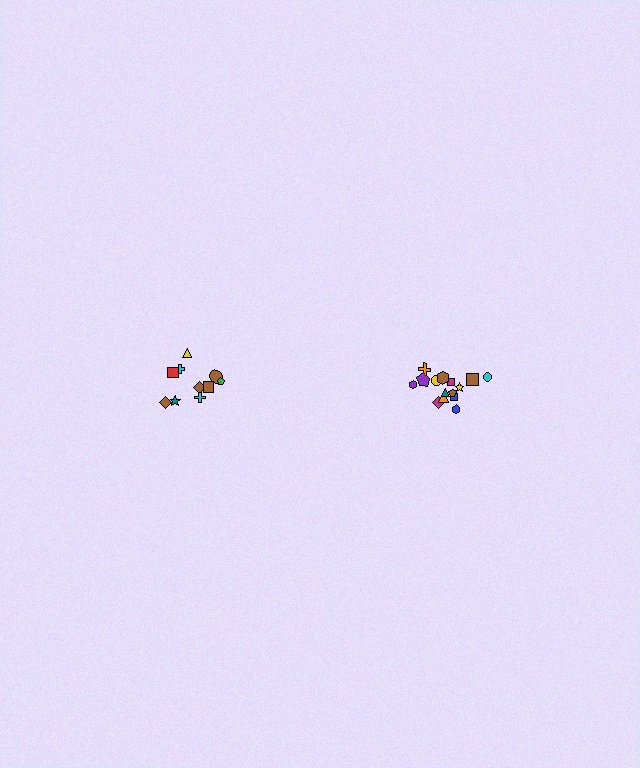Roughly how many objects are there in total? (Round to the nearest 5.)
Roughly 25 objects in total.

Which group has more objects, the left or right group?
The right group.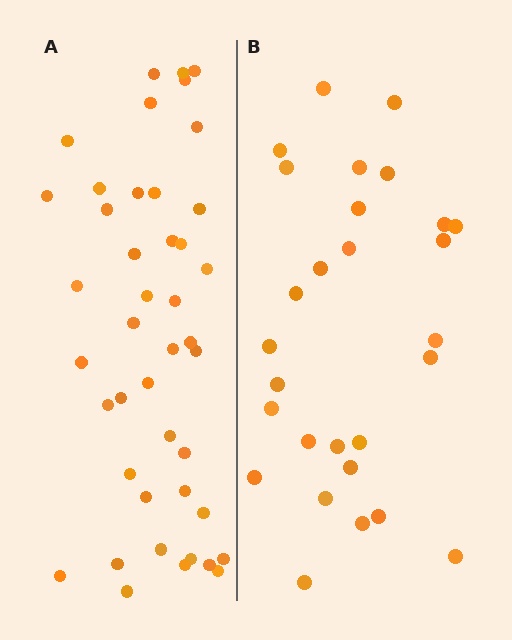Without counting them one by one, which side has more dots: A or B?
Region A (the left region) has more dots.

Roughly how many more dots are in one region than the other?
Region A has approximately 15 more dots than region B.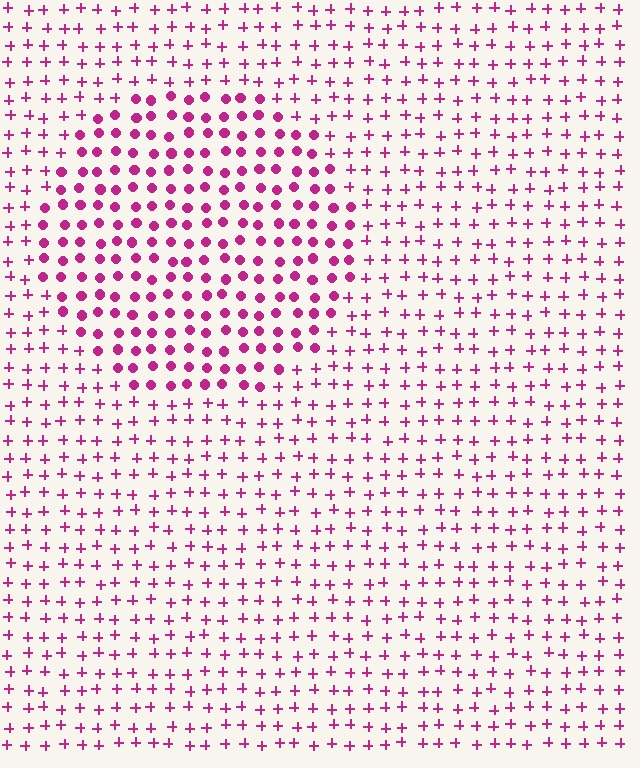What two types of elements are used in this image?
The image uses circles inside the circle region and plus signs outside it.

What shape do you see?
I see a circle.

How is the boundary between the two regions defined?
The boundary is defined by a change in element shape: circles inside vs. plus signs outside. All elements share the same color and spacing.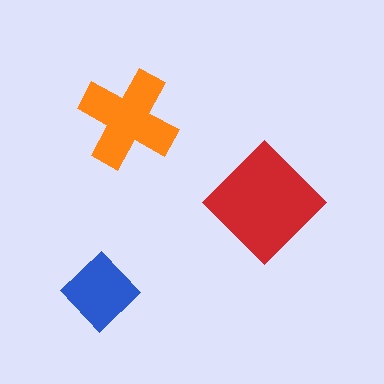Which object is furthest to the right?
The red diamond is rightmost.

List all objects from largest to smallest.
The red diamond, the orange cross, the blue diamond.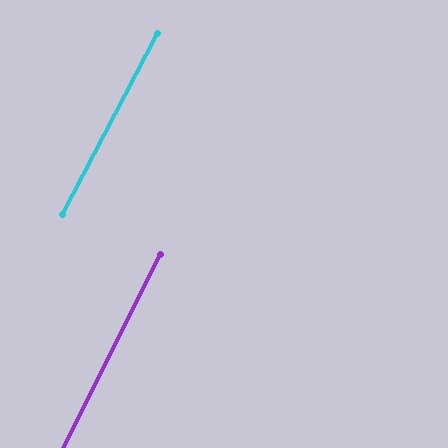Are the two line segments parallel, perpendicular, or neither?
Parallel — their directions differ by only 1.3°.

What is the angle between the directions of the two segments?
Approximately 1 degree.